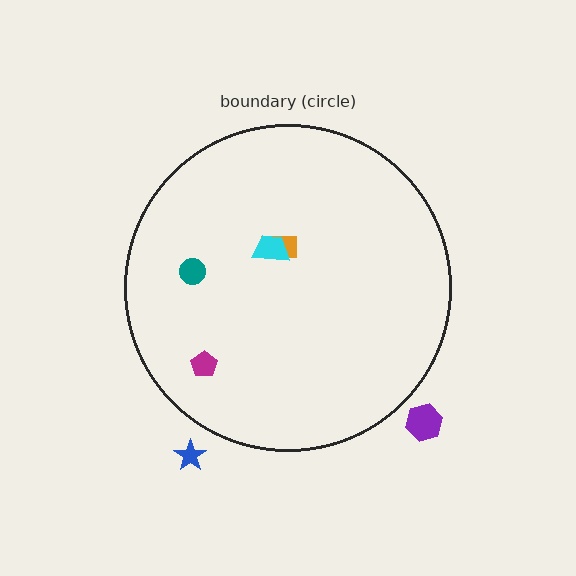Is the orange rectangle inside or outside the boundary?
Inside.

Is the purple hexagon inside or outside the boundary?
Outside.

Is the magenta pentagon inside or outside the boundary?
Inside.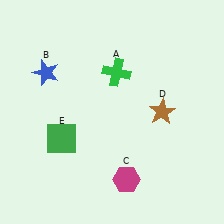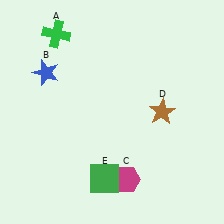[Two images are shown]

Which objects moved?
The objects that moved are: the green cross (A), the green square (E).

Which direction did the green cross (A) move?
The green cross (A) moved left.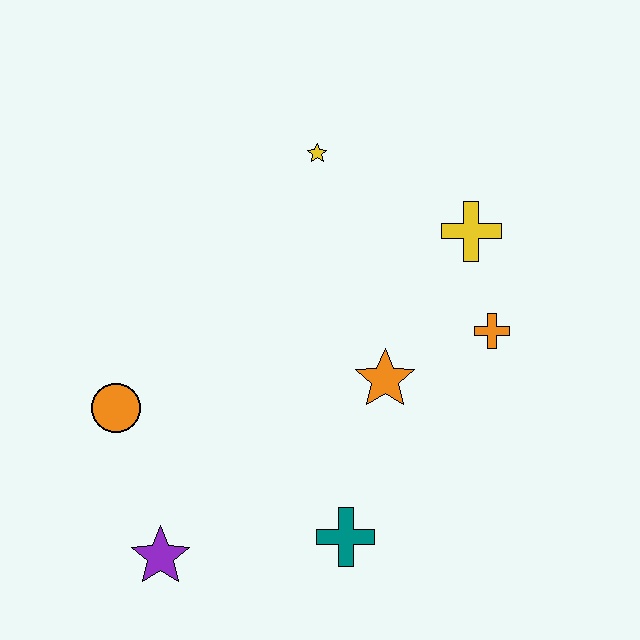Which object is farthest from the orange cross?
The purple star is farthest from the orange cross.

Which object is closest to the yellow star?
The yellow cross is closest to the yellow star.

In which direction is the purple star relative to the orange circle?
The purple star is below the orange circle.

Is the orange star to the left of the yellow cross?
Yes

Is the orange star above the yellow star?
No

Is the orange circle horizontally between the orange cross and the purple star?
No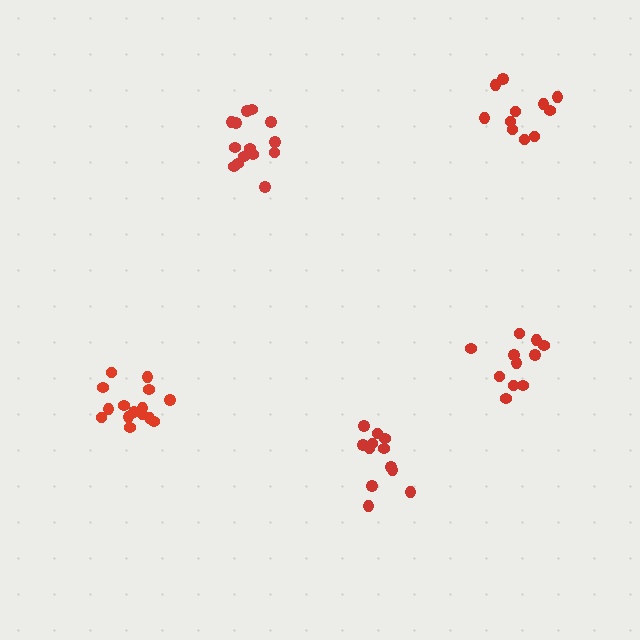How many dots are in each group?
Group 1: 11 dots, Group 2: 15 dots, Group 3: 11 dots, Group 4: 12 dots, Group 5: 14 dots (63 total).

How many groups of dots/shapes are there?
There are 5 groups.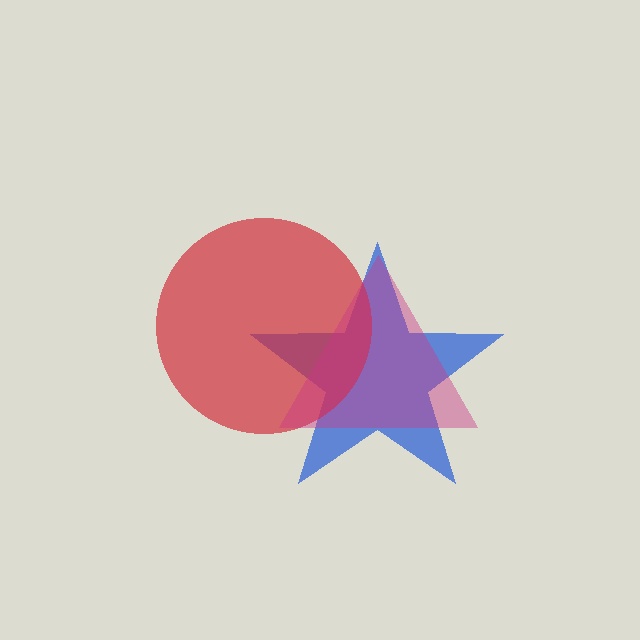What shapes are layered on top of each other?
The layered shapes are: a blue star, a red circle, a magenta triangle.